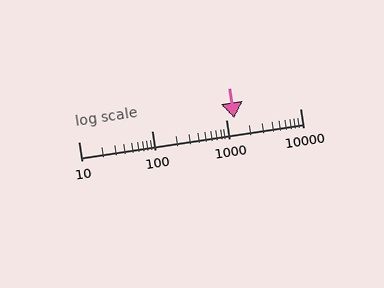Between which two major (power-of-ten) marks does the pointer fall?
The pointer is between 1000 and 10000.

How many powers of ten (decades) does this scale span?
The scale spans 3 decades, from 10 to 10000.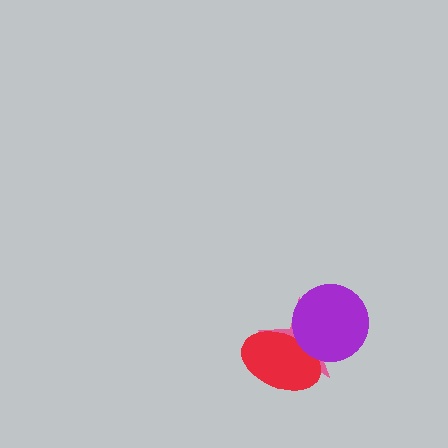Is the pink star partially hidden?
Yes, it is partially covered by another shape.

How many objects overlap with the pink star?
2 objects overlap with the pink star.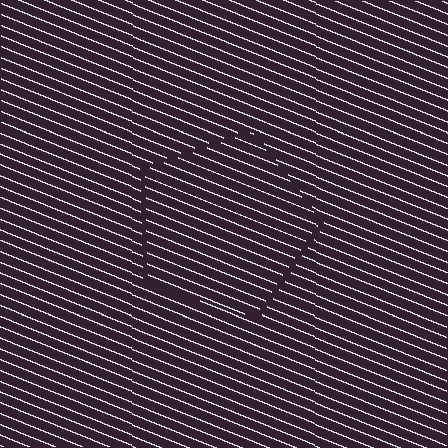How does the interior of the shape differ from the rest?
The interior of the shape contains the same grating, shifted by half a period — the contour is defined by the phase discontinuity where line-ends from the inner and outer gratings abut.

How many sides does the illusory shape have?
5 sides — the line-ends trace a pentagon.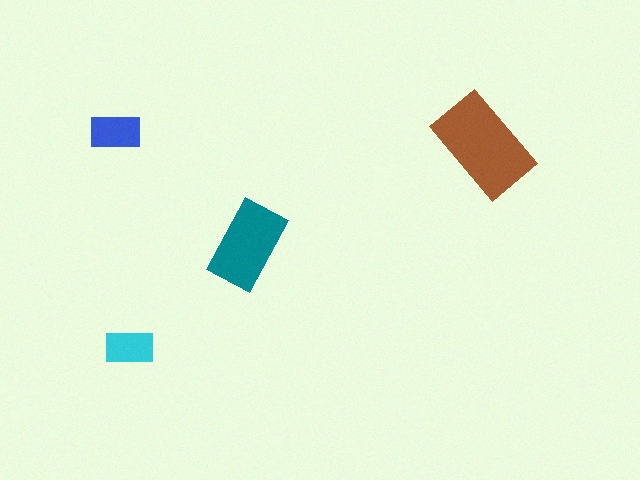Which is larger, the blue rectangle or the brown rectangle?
The brown one.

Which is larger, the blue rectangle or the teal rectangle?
The teal one.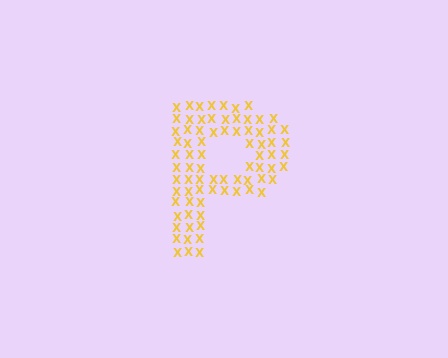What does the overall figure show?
The overall figure shows the letter P.